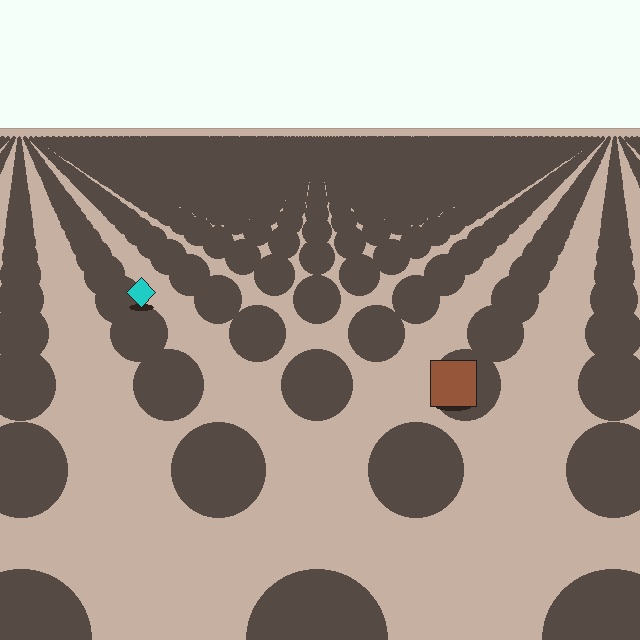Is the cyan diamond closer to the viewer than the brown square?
No. The brown square is closer — you can tell from the texture gradient: the ground texture is coarser near it.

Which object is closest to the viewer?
The brown square is closest. The texture marks near it are larger and more spread out.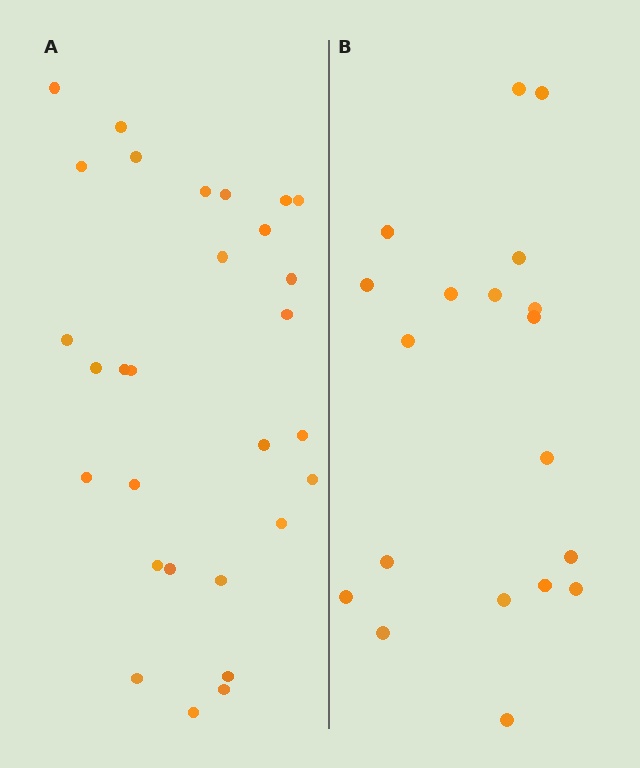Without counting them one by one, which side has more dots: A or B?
Region A (the left region) has more dots.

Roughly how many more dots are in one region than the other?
Region A has roughly 10 or so more dots than region B.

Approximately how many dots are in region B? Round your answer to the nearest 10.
About 20 dots. (The exact count is 19, which rounds to 20.)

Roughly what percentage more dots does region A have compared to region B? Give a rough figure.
About 55% more.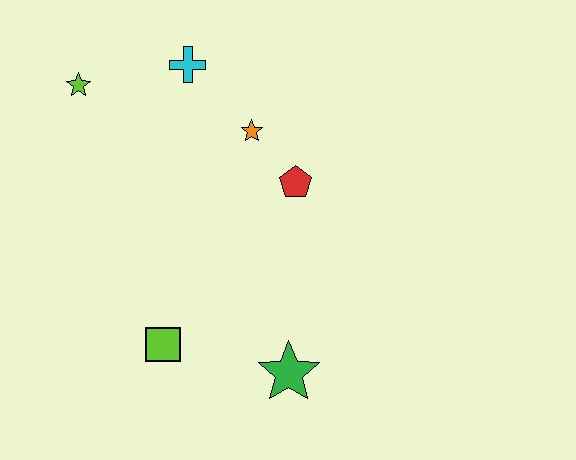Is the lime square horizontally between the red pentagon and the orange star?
No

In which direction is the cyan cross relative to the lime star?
The cyan cross is to the right of the lime star.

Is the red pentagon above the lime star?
No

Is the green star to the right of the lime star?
Yes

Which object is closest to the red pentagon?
The orange star is closest to the red pentagon.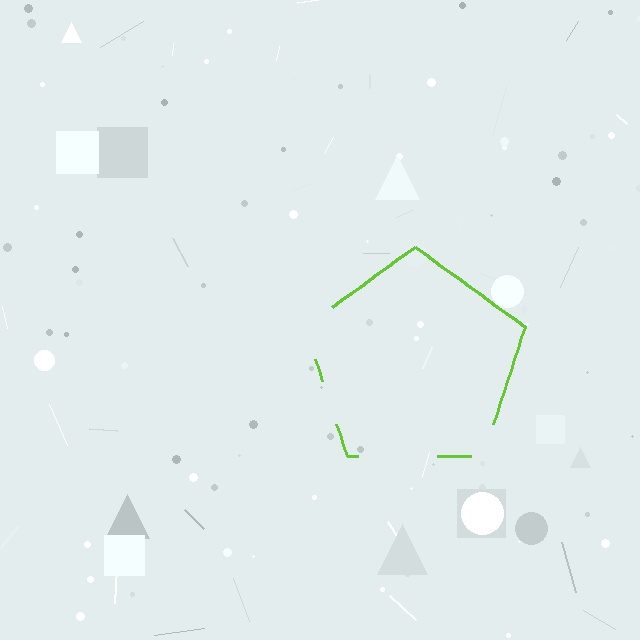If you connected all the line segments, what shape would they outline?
They would outline a pentagon.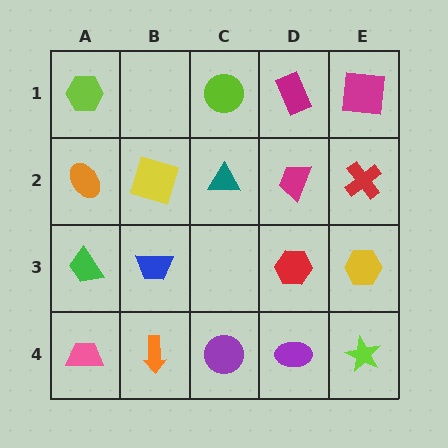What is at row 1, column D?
A magenta rectangle.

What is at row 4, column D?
A purple ellipse.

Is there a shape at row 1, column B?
No, that cell is empty.